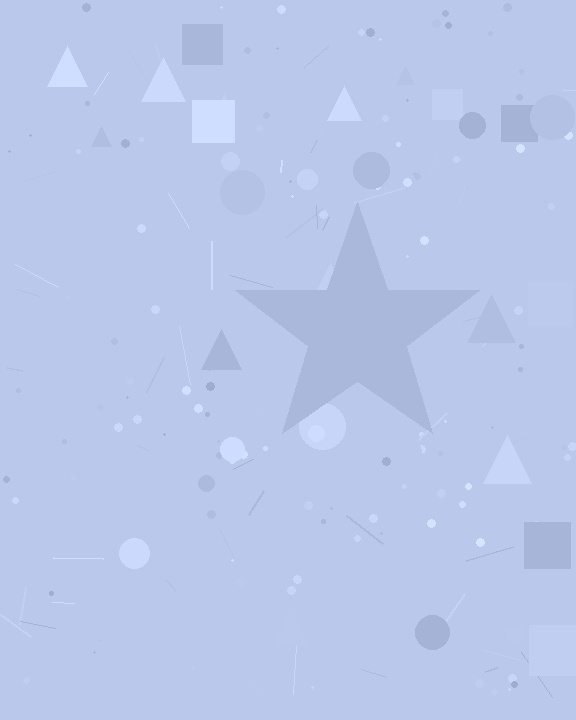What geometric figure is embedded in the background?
A star is embedded in the background.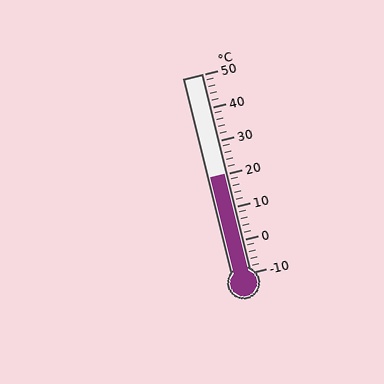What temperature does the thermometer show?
The thermometer shows approximately 20°C.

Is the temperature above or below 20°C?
The temperature is at 20°C.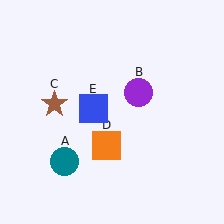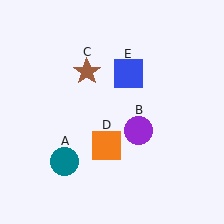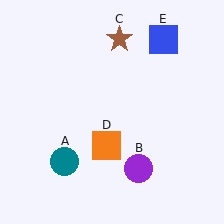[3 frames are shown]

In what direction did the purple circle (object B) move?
The purple circle (object B) moved down.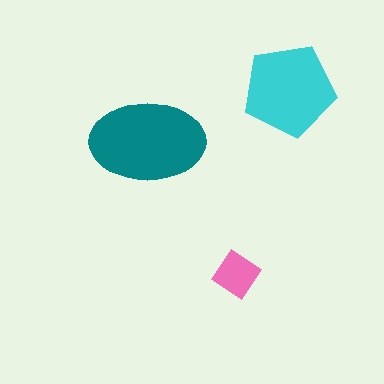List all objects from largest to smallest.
The teal ellipse, the cyan pentagon, the pink diamond.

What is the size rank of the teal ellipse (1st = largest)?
1st.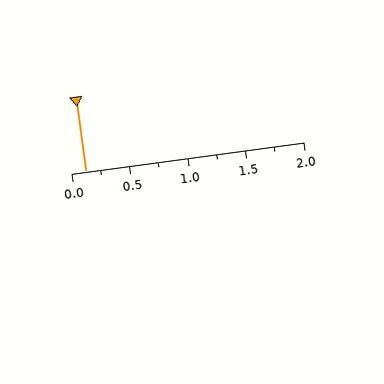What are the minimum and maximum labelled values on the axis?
The axis runs from 0.0 to 2.0.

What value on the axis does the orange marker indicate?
The marker indicates approximately 0.12.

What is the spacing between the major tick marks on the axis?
The major ticks are spaced 0.5 apart.